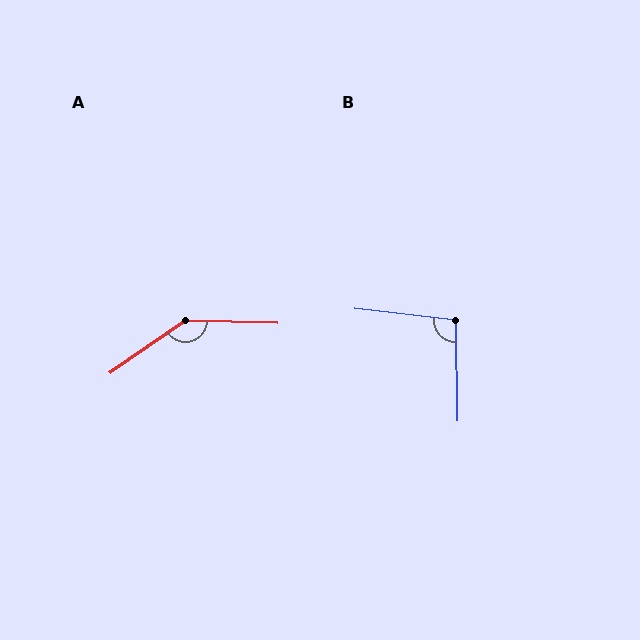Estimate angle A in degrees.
Approximately 144 degrees.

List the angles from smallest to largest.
B (98°), A (144°).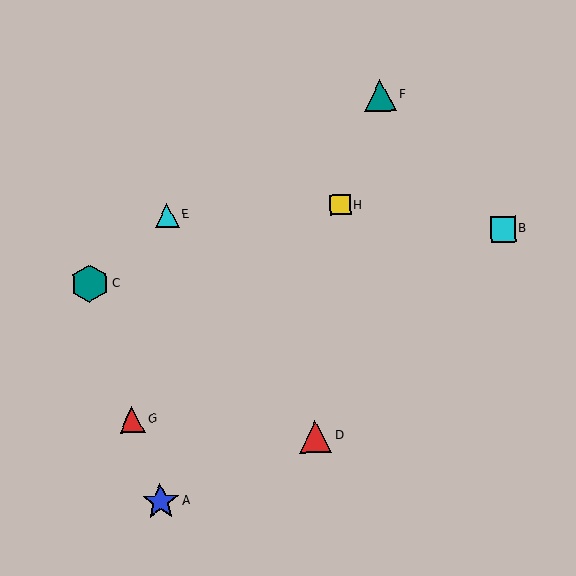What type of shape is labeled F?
Shape F is a teal triangle.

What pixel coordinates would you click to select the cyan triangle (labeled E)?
Click at (167, 215) to select the cyan triangle E.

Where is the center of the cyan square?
The center of the cyan square is at (503, 229).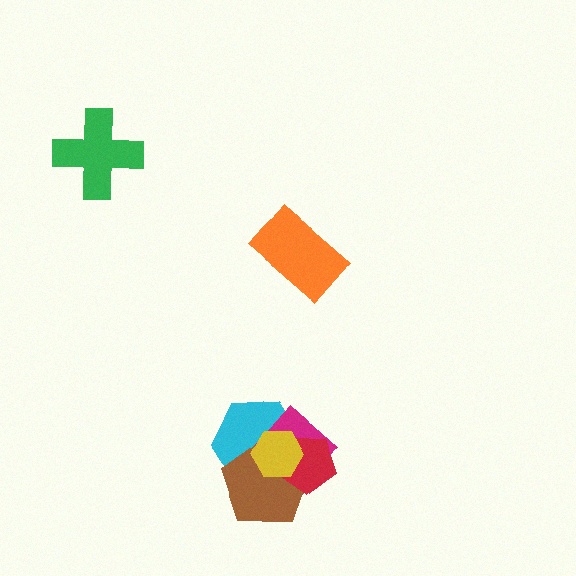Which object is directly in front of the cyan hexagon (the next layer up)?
The magenta diamond is directly in front of the cyan hexagon.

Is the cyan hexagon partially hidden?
Yes, it is partially covered by another shape.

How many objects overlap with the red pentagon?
4 objects overlap with the red pentagon.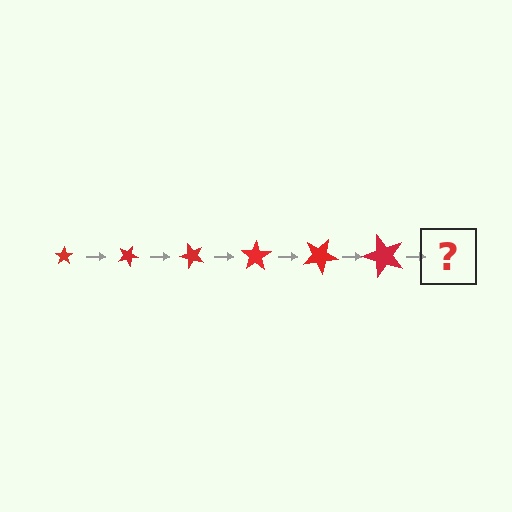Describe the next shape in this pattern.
It should be a star, larger than the previous one and rotated 150 degrees from the start.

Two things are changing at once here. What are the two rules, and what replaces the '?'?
The two rules are that the star grows larger each step and it rotates 25 degrees each step. The '?' should be a star, larger than the previous one and rotated 150 degrees from the start.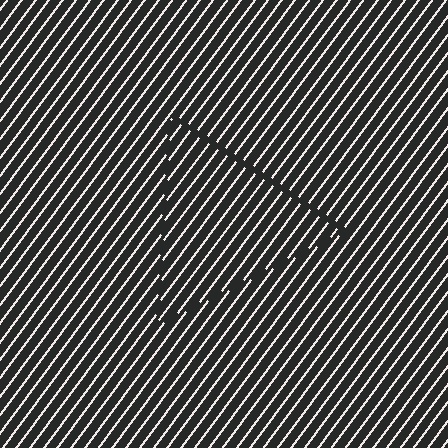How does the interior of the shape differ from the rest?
The interior of the shape contains the same grating, shifted by half a period — the contour is defined by the phase discontinuity where line-ends from the inner and outer gratings abut.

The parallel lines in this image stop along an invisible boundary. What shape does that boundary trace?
An illusory triangle. The interior of the shape contains the same grating, shifted by half a period — the contour is defined by the phase discontinuity where line-ends from the inner and outer gratings abut.